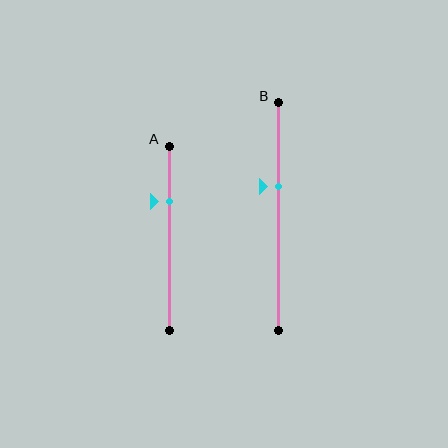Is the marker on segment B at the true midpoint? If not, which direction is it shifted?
No, the marker on segment B is shifted upward by about 13% of the segment length.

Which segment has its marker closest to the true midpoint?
Segment B has its marker closest to the true midpoint.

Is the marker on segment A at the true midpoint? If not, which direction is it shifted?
No, the marker on segment A is shifted upward by about 20% of the segment length.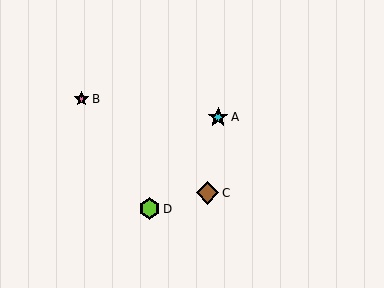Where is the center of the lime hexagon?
The center of the lime hexagon is at (150, 209).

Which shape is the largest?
The brown diamond (labeled C) is the largest.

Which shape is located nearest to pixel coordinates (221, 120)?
The cyan star (labeled A) at (218, 117) is nearest to that location.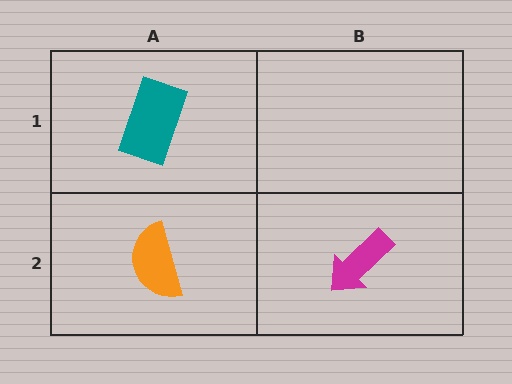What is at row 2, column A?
An orange semicircle.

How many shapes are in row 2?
2 shapes.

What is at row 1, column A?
A teal rectangle.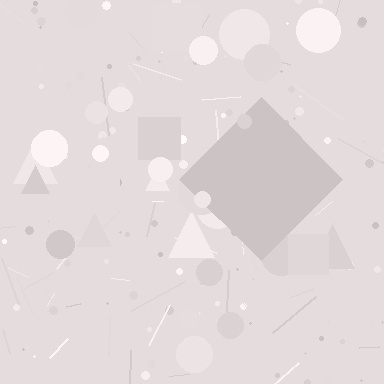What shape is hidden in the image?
A diamond is hidden in the image.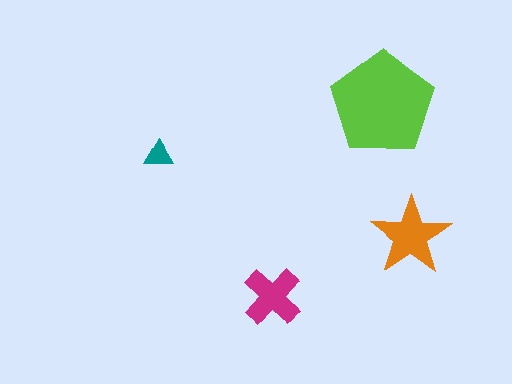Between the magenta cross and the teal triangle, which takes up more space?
The magenta cross.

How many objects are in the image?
There are 4 objects in the image.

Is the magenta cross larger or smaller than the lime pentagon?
Smaller.